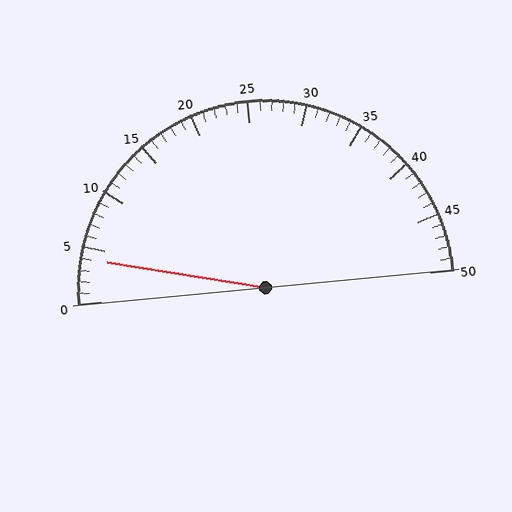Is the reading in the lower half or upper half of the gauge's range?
The reading is in the lower half of the range (0 to 50).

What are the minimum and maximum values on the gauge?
The gauge ranges from 0 to 50.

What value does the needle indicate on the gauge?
The needle indicates approximately 4.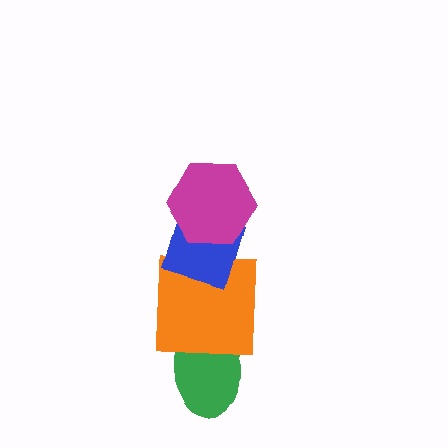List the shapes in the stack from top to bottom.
From top to bottom: the magenta hexagon, the blue diamond, the orange square, the green ellipse.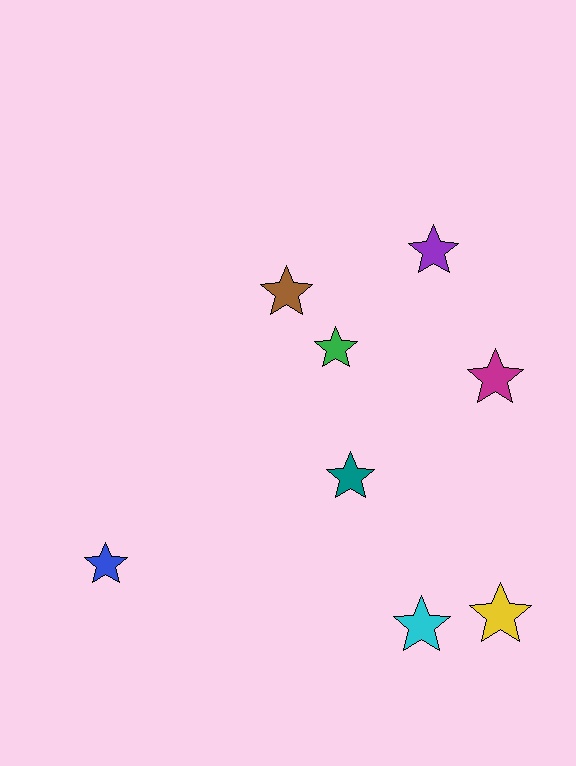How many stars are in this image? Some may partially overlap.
There are 8 stars.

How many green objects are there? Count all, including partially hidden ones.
There is 1 green object.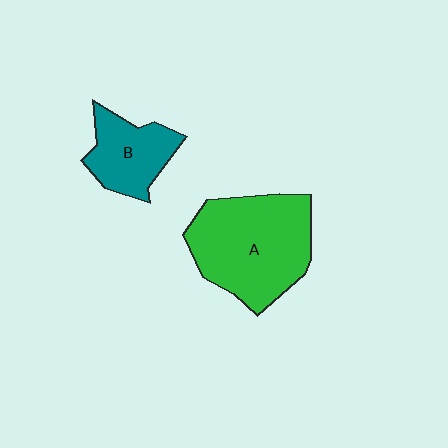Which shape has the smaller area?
Shape B (teal).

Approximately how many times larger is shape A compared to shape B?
Approximately 2.0 times.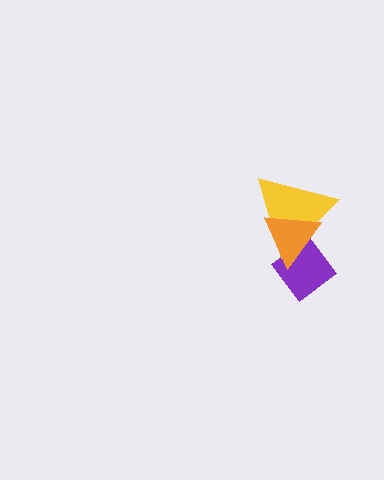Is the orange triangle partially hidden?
No, no other shape covers it.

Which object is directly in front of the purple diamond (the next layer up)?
The yellow triangle is directly in front of the purple diamond.